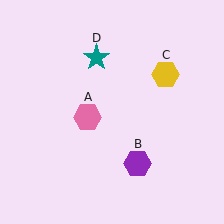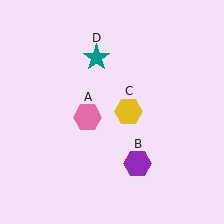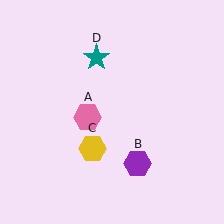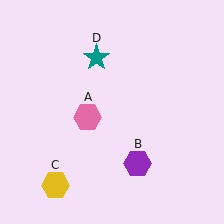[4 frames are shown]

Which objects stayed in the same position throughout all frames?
Pink hexagon (object A) and purple hexagon (object B) and teal star (object D) remained stationary.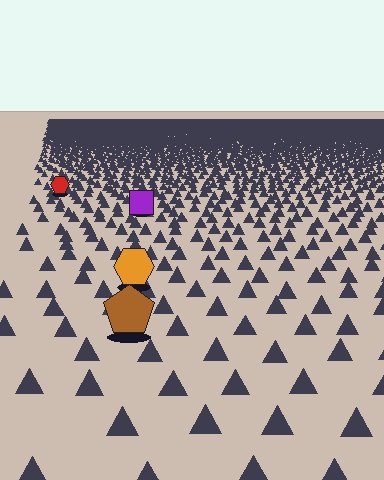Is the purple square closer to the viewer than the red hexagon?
Yes. The purple square is closer — you can tell from the texture gradient: the ground texture is coarser near it.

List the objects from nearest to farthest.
From nearest to farthest: the brown pentagon, the orange hexagon, the purple square, the red hexagon.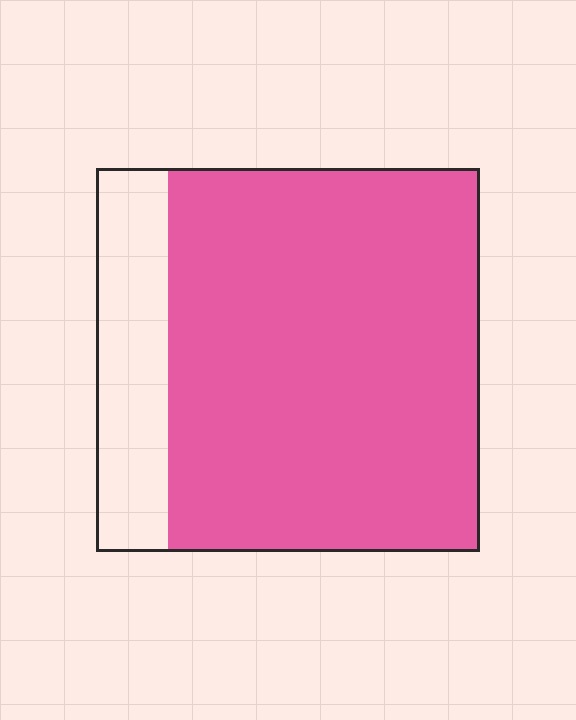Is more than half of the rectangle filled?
Yes.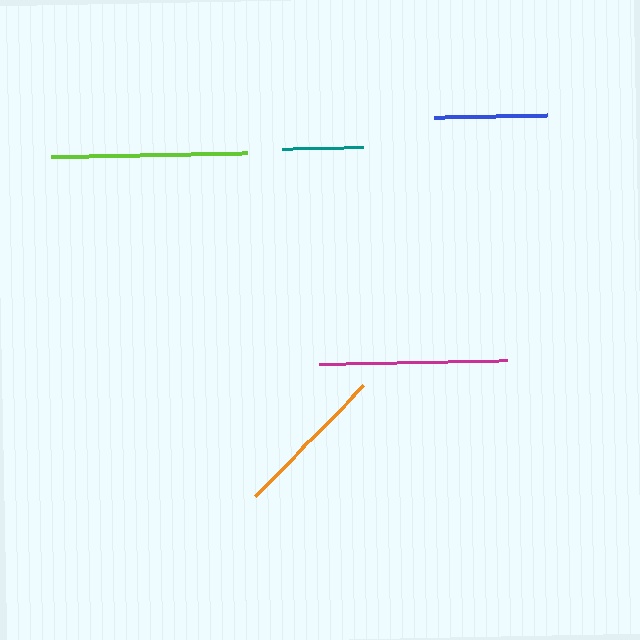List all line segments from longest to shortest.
From longest to shortest: lime, magenta, orange, blue, teal.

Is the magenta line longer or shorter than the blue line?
The magenta line is longer than the blue line.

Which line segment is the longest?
The lime line is the longest at approximately 196 pixels.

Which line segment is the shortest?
The teal line is the shortest at approximately 81 pixels.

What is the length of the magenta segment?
The magenta segment is approximately 188 pixels long.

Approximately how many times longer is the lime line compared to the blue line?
The lime line is approximately 1.7 times the length of the blue line.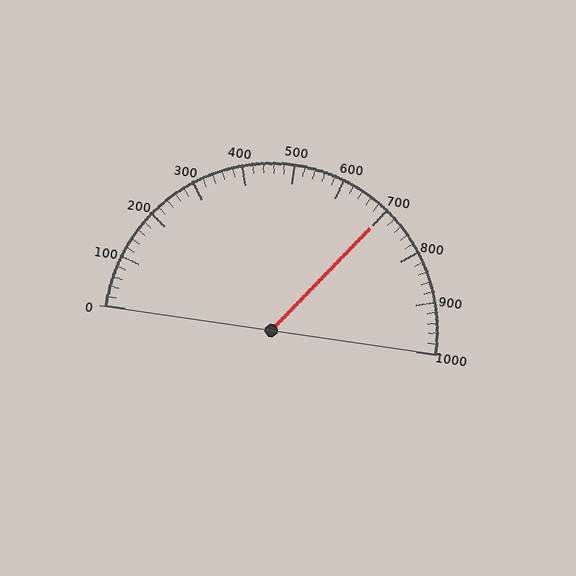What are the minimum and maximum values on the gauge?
The gauge ranges from 0 to 1000.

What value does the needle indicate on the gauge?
The needle indicates approximately 700.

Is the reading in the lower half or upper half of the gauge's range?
The reading is in the upper half of the range (0 to 1000).